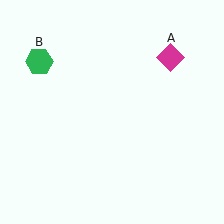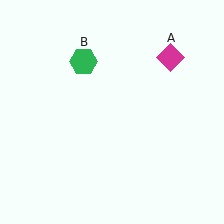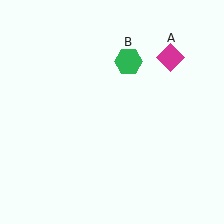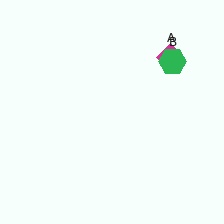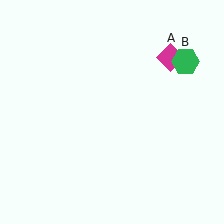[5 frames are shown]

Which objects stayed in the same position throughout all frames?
Magenta diamond (object A) remained stationary.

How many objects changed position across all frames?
1 object changed position: green hexagon (object B).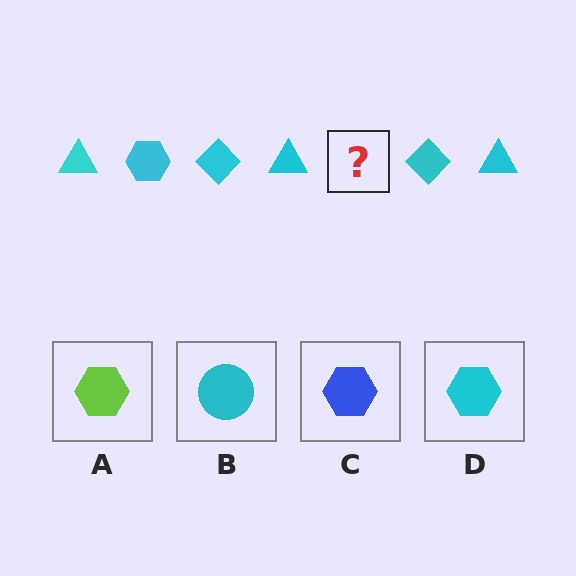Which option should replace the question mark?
Option D.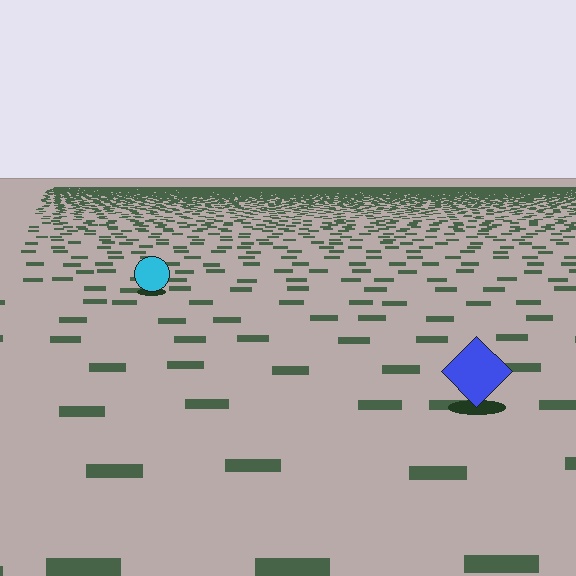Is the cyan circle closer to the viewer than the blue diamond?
No. The blue diamond is closer — you can tell from the texture gradient: the ground texture is coarser near it.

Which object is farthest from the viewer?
The cyan circle is farthest from the viewer. It appears smaller and the ground texture around it is denser.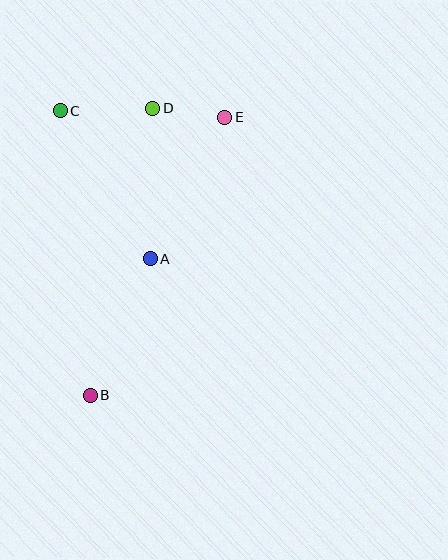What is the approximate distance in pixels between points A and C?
The distance between A and C is approximately 173 pixels.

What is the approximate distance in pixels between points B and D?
The distance between B and D is approximately 294 pixels.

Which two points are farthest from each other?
Points B and E are farthest from each other.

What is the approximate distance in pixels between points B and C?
The distance between B and C is approximately 286 pixels.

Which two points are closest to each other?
Points D and E are closest to each other.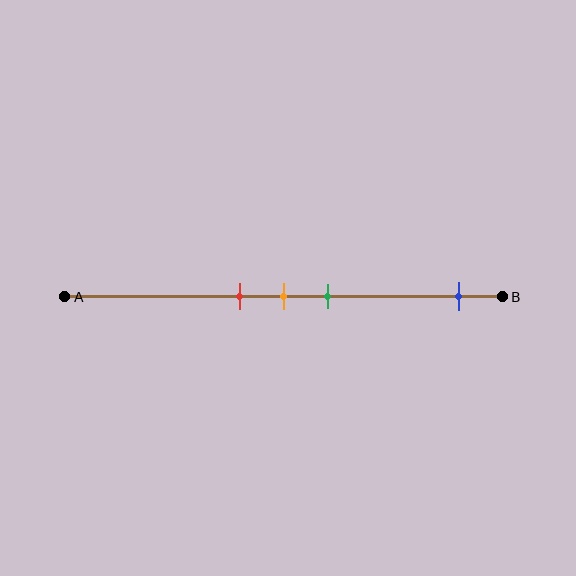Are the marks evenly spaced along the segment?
No, the marks are not evenly spaced.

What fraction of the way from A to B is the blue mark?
The blue mark is approximately 90% (0.9) of the way from A to B.